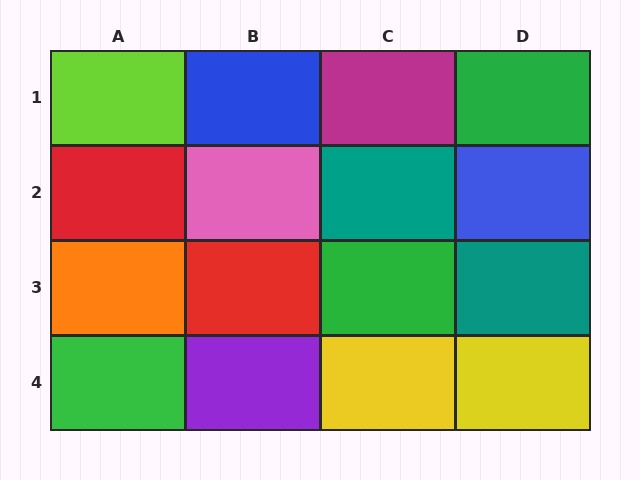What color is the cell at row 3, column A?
Orange.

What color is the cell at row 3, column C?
Green.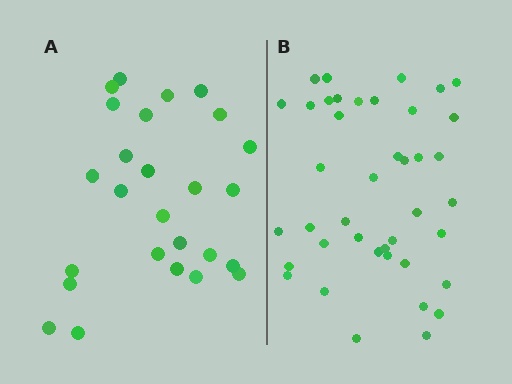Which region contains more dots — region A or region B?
Region B (the right region) has more dots.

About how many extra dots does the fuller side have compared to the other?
Region B has approximately 15 more dots than region A.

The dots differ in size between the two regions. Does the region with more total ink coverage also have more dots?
No. Region A has more total ink coverage because its dots are larger, but region B actually contains more individual dots. Total area can be misleading — the number of items is what matters here.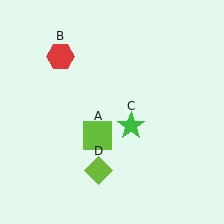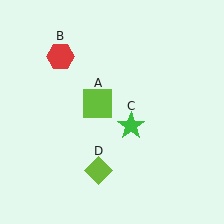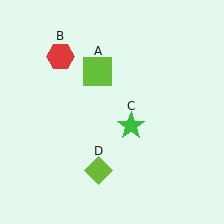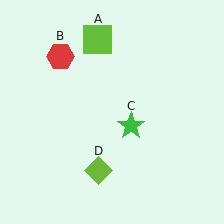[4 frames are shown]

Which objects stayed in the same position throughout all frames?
Red hexagon (object B) and green star (object C) and lime diamond (object D) remained stationary.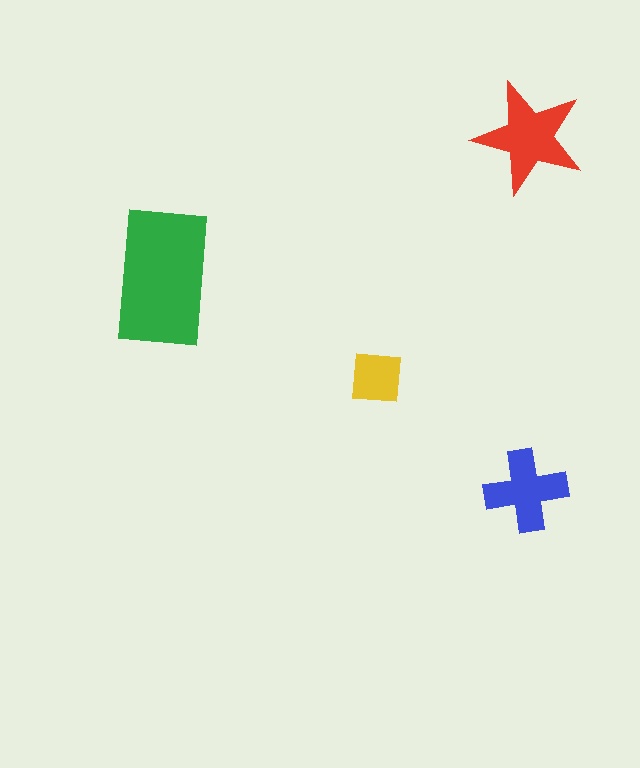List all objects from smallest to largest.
The yellow square, the blue cross, the red star, the green rectangle.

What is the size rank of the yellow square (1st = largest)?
4th.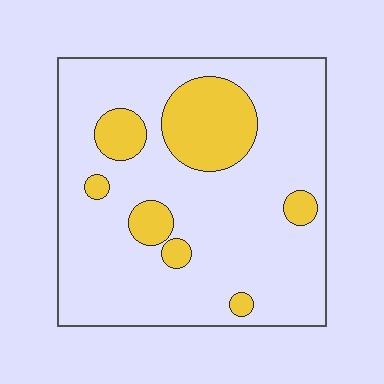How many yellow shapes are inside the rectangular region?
7.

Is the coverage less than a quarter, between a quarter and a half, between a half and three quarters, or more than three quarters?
Less than a quarter.